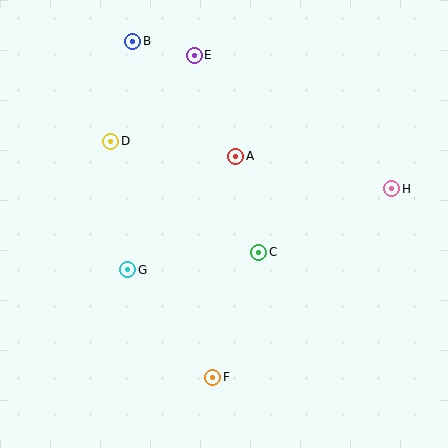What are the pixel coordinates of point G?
Point G is at (128, 270).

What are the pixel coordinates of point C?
Point C is at (259, 252).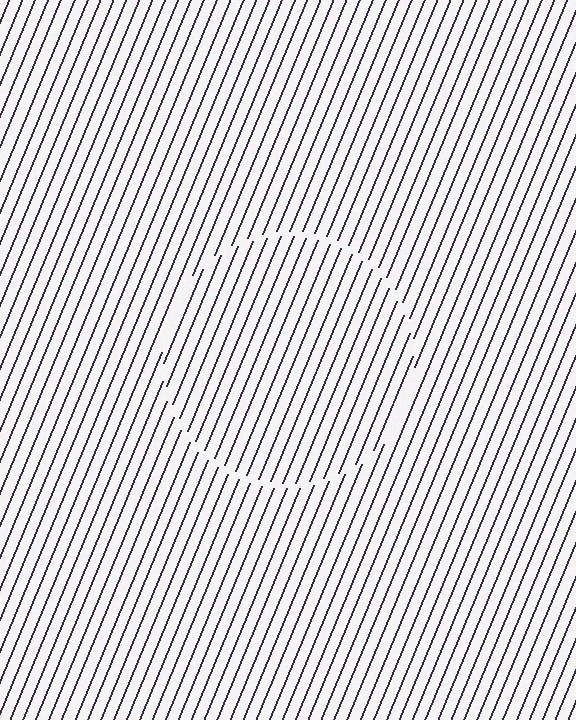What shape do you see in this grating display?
An illusory circle. The interior of the shape contains the same grating, shifted by half a period — the contour is defined by the phase discontinuity where line-ends from the inner and outer gratings abut.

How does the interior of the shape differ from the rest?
The interior of the shape contains the same grating, shifted by half a period — the contour is defined by the phase discontinuity where line-ends from the inner and outer gratings abut.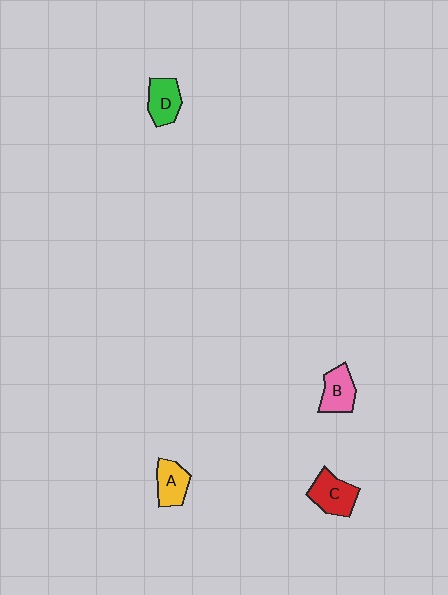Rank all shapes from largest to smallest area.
From largest to smallest: C (red), B (pink), D (green), A (yellow).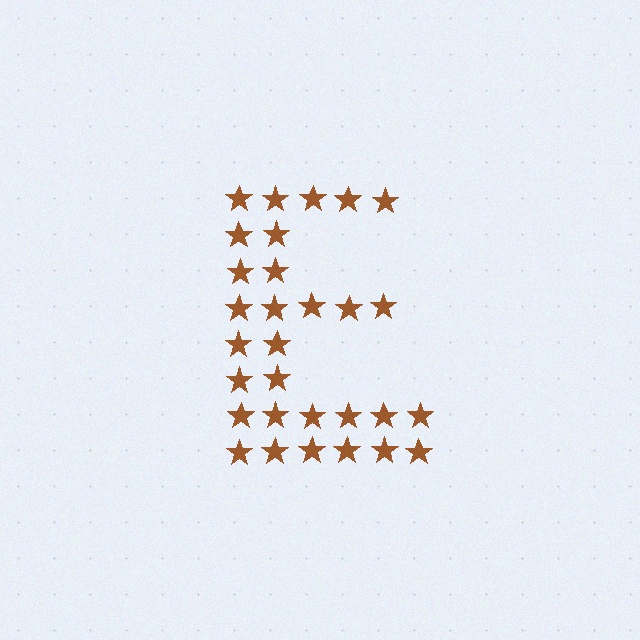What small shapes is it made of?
It is made of small stars.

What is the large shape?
The large shape is the letter E.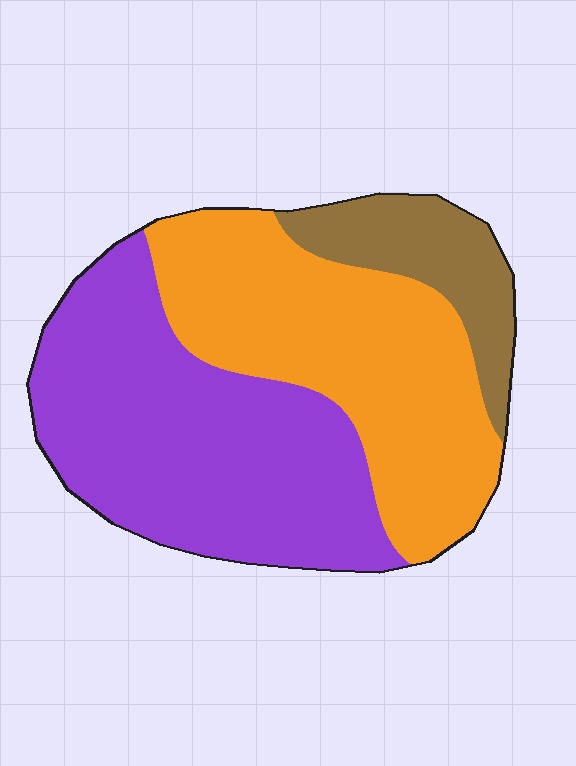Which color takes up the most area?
Purple, at roughly 45%.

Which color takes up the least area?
Brown, at roughly 15%.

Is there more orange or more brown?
Orange.